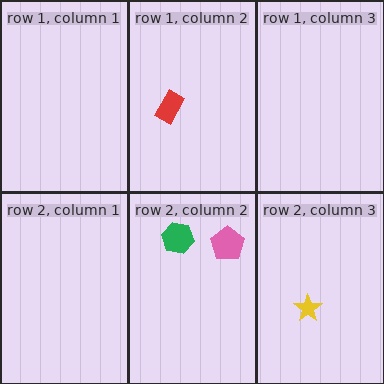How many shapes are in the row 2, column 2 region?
2.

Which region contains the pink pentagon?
The row 2, column 2 region.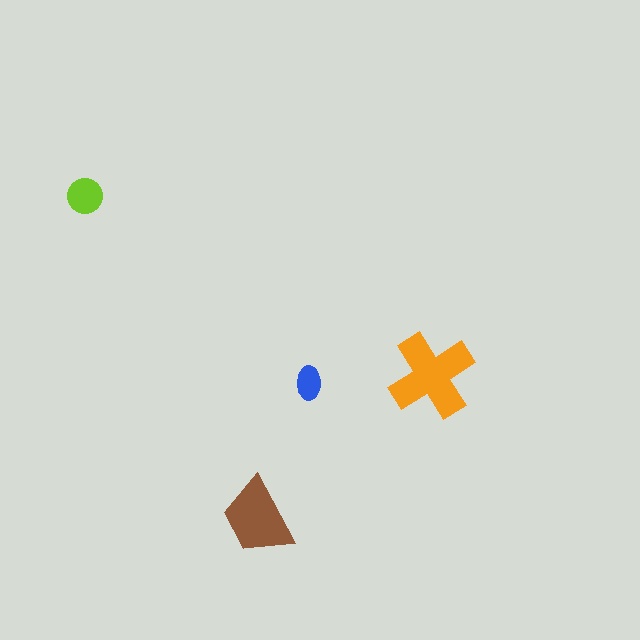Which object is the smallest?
The blue ellipse.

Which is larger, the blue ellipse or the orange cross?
The orange cross.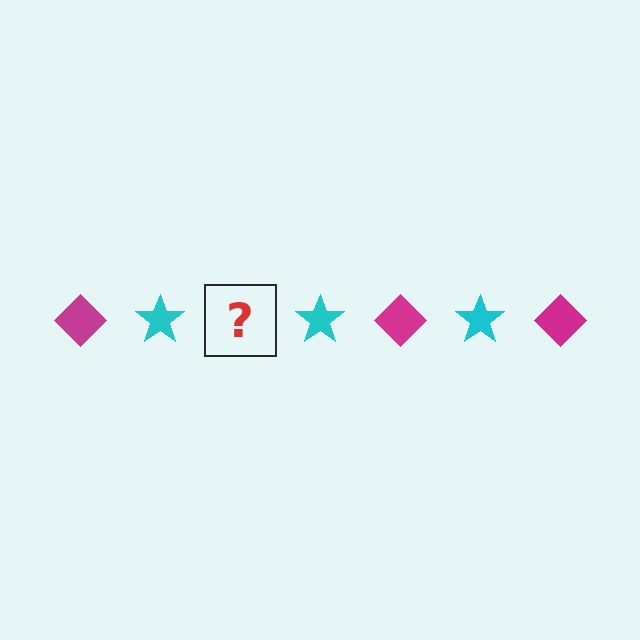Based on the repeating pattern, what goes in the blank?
The blank should be a magenta diamond.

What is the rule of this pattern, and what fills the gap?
The rule is that the pattern alternates between magenta diamond and cyan star. The gap should be filled with a magenta diamond.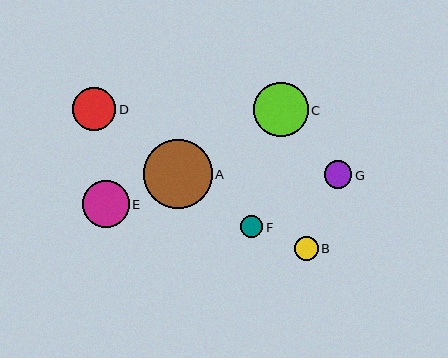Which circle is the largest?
Circle A is the largest with a size of approximately 69 pixels.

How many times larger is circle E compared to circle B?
Circle E is approximately 2.0 times the size of circle B.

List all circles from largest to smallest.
From largest to smallest: A, C, E, D, G, B, F.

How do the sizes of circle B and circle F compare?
Circle B and circle F are approximately the same size.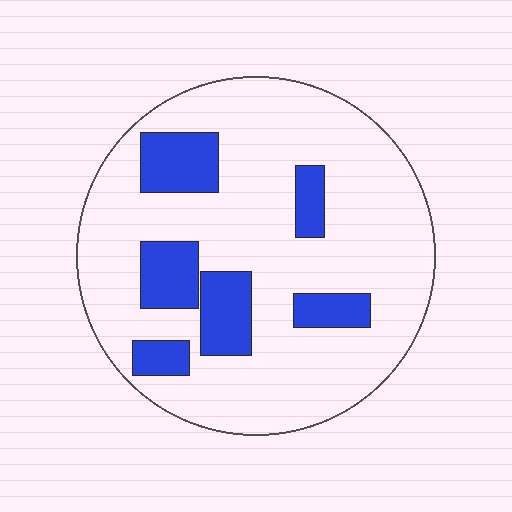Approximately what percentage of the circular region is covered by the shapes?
Approximately 20%.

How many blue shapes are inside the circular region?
6.